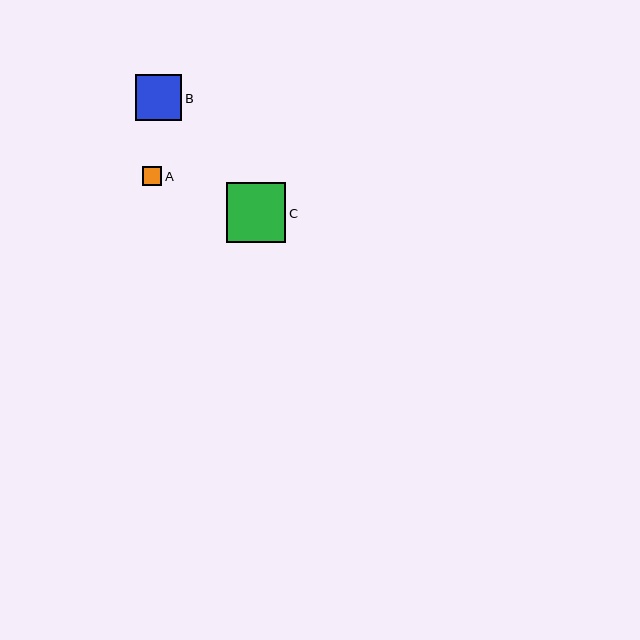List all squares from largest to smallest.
From largest to smallest: C, B, A.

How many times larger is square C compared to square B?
Square C is approximately 1.3 times the size of square B.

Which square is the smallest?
Square A is the smallest with a size of approximately 19 pixels.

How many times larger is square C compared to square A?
Square C is approximately 3.1 times the size of square A.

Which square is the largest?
Square C is the largest with a size of approximately 60 pixels.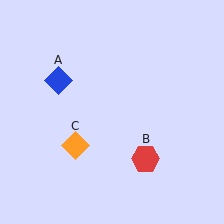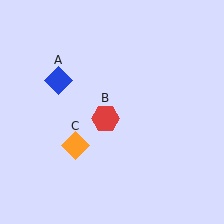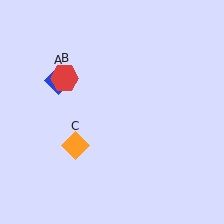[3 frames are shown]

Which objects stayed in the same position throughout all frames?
Blue diamond (object A) and orange diamond (object C) remained stationary.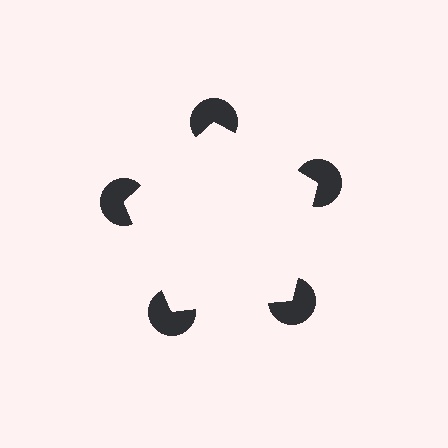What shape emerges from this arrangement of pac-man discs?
An illusory pentagon — its edges are inferred from the aligned wedge cuts in the pac-man discs, not physically drawn.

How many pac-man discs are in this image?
There are 5 — one at each vertex of the illusory pentagon.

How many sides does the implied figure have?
5 sides.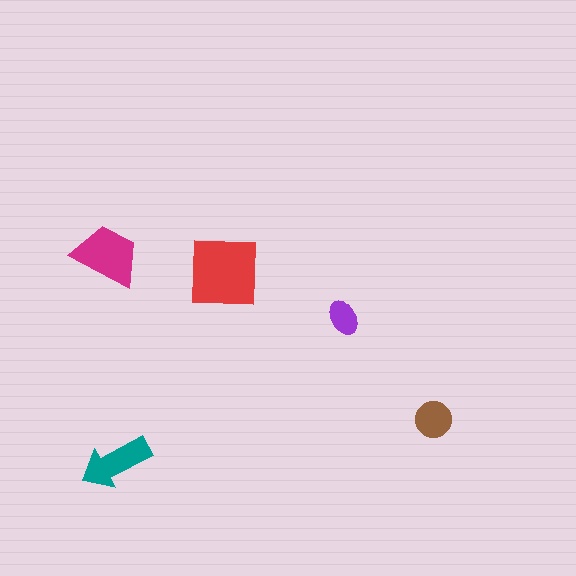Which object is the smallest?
The purple ellipse.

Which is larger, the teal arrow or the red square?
The red square.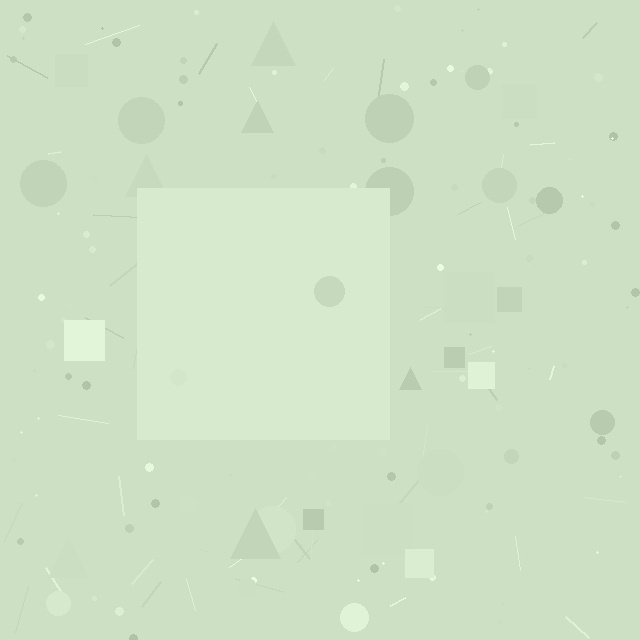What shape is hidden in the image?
A square is hidden in the image.